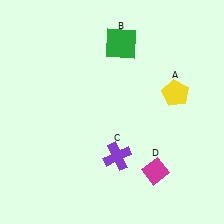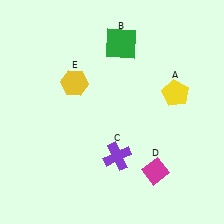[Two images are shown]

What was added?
A yellow hexagon (E) was added in Image 2.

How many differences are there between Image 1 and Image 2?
There is 1 difference between the two images.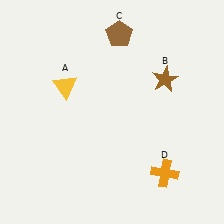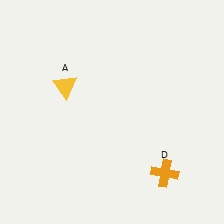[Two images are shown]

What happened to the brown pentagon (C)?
The brown pentagon (C) was removed in Image 2. It was in the top-right area of Image 1.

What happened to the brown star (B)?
The brown star (B) was removed in Image 2. It was in the top-right area of Image 1.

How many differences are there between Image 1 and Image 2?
There are 2 differences between the two images.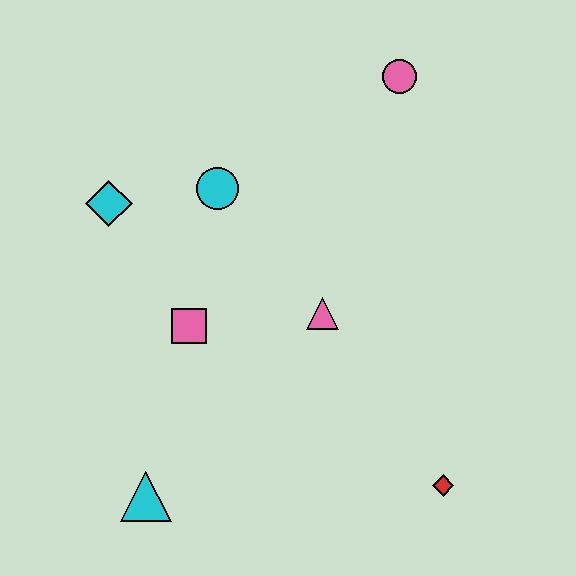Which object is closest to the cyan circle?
The cyan diamond is closest to the cyan circle.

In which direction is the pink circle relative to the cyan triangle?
The pink circle is above the cyan triangle.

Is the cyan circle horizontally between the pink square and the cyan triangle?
No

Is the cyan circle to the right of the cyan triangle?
Yes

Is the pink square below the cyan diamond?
Yes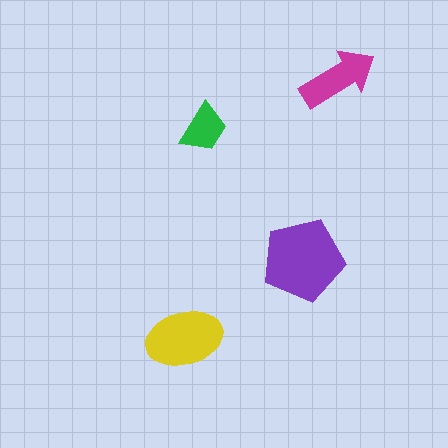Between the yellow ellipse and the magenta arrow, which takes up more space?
The yellow ellipse.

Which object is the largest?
The purple pentagon.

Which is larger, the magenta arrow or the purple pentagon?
The purple pentagon.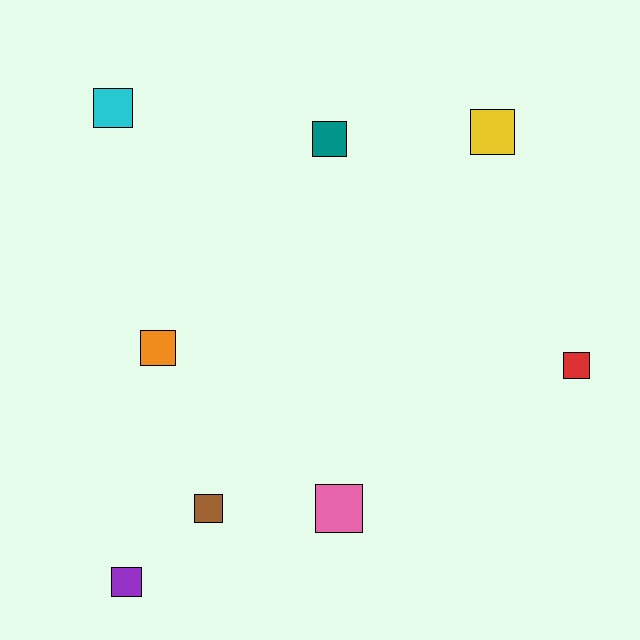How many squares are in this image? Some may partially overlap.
There are 8 squares.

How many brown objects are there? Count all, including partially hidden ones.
There is 1 brown object.